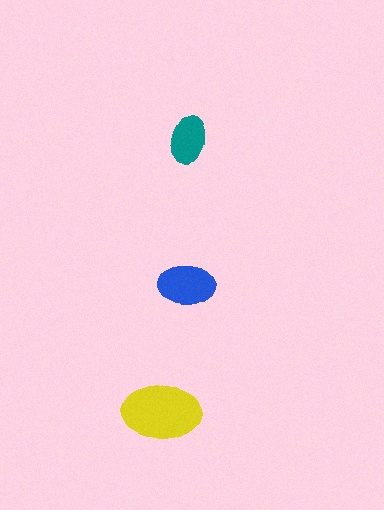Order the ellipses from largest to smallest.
the yellow one, the blue one, the teal one.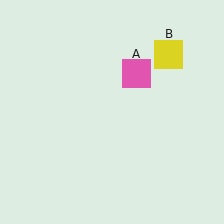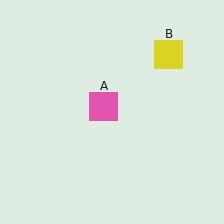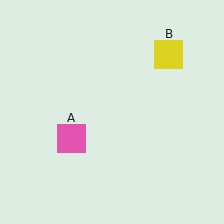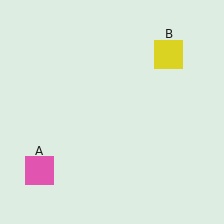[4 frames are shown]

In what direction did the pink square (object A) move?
The pink square (object A) moved down and to the left.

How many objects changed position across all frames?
1 object changed position: pink square (object A).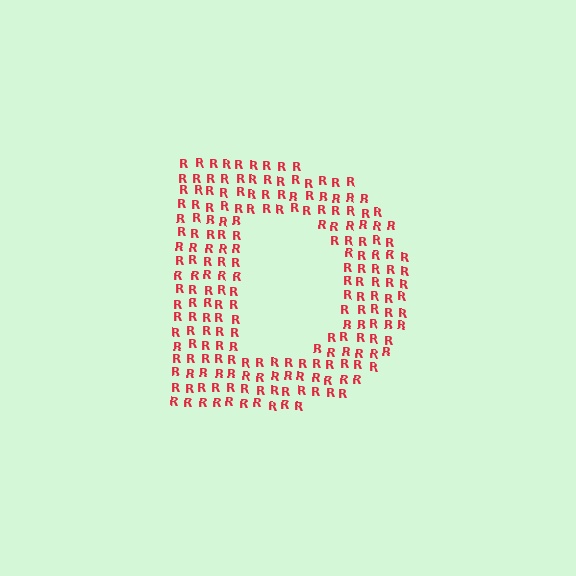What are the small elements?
The small elements are letter R's.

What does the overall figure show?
The overall figure shows the letter D.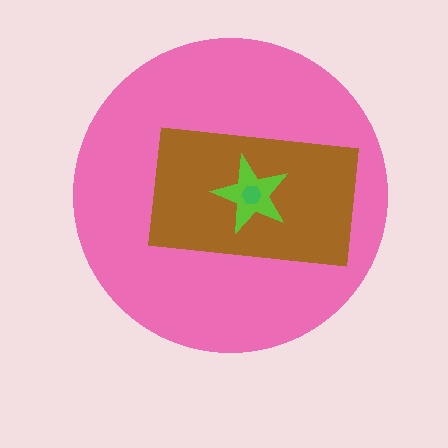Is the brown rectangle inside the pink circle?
Yes.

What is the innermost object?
The green hexagon.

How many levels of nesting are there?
4.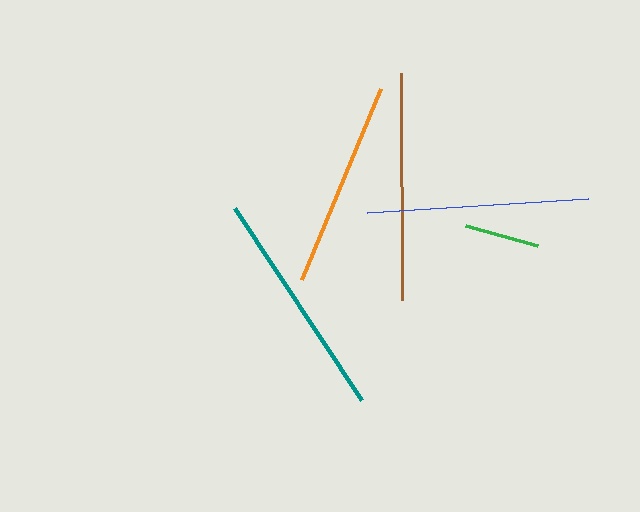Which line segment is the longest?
The teal line is the longest at approximately 230 pixels.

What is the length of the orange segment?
The orange segment is approximately 207 pixels long.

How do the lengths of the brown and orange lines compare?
The brown and orange lines are approximately the same length.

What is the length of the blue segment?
The blue segment is approximately 222 pixels long.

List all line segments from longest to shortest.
From longest to shortest: teal, brown, blue, orange, green.